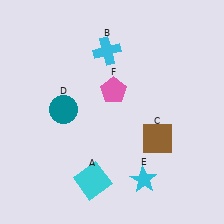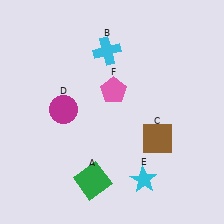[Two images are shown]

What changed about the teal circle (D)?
In Image 1, D is teal. In Image 2, it changed to magenta.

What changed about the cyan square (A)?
In Image 1, A is cyan. In Image 2, it changed to green.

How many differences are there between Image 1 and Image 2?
There are 2 differences between the two images.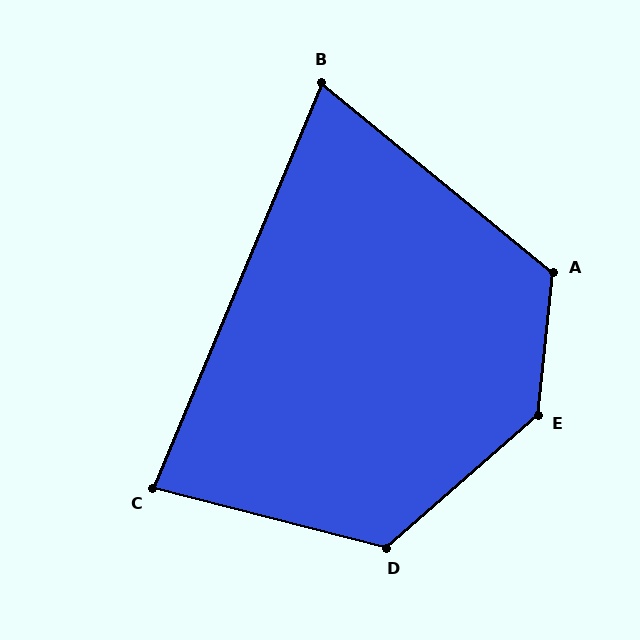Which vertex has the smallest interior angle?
B, at approximately 73 degrees.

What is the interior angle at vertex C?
Approximately 82 degrees (acute).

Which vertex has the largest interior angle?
E, at approximately 137 degrees.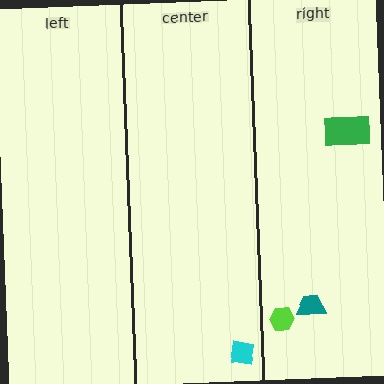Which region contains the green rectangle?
The right region.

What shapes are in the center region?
The cyan square.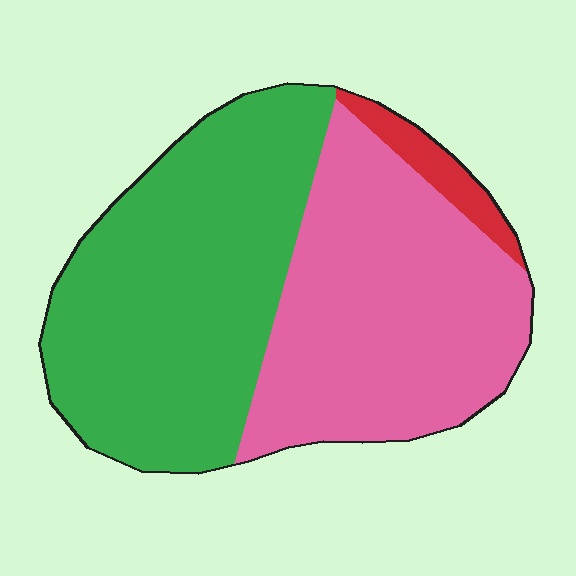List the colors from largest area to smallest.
From largest to smallest: green, pink, red.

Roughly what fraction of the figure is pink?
Pink covers roughly 45% of the figure.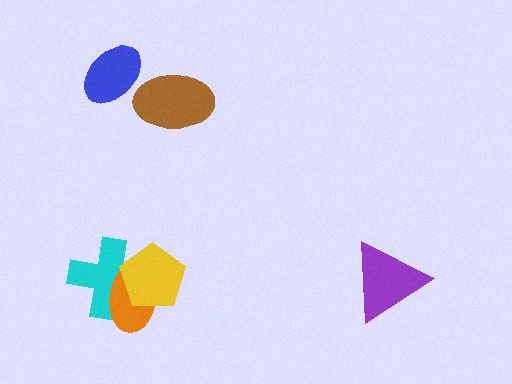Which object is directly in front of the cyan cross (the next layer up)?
The orange ellipse is directly in front of the cyan cross.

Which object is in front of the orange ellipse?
The yellow pentagon is in front of the orange ellipse.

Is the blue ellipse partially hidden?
Yes, it is partially covered by another shape.